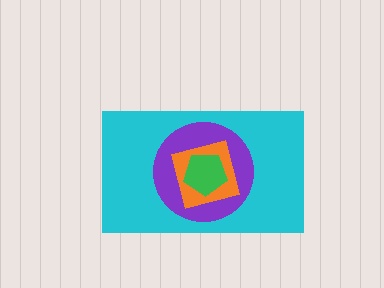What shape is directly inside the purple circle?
The orange square.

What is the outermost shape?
The cyan rectangle.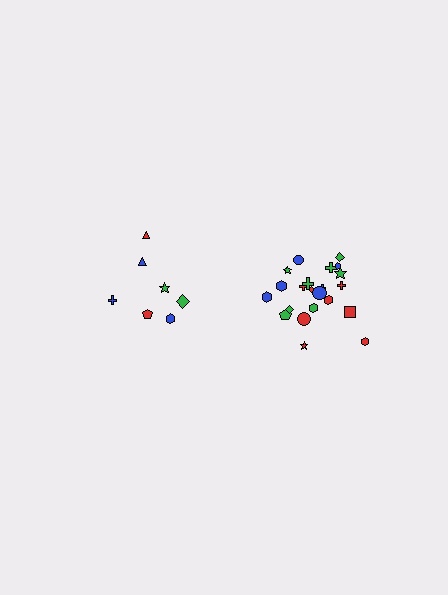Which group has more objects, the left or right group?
The right group.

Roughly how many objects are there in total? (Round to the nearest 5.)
Roughly 30 objects in total.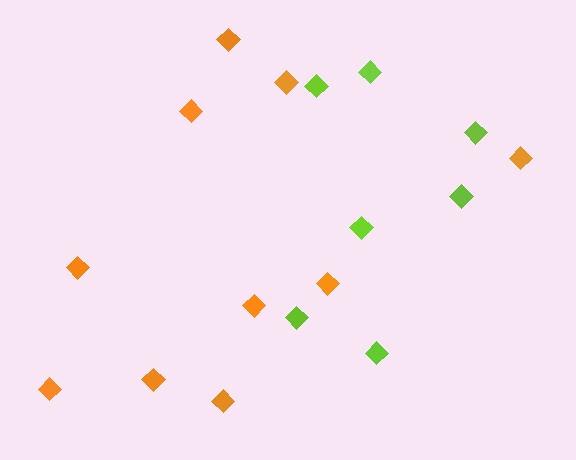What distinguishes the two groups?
There are 2 groups: one group of orange diamonds (10) and one group of lime diamonds (7).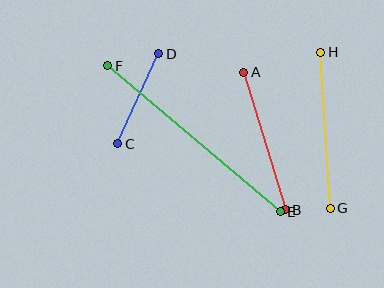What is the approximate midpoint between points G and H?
The midpoint is at approximately (326, 130) pixels.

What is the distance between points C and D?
The distance is approximately 99 pixels.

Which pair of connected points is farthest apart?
Points E and F are farthest apart.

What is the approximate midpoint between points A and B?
The midpoint is at approximately (264, 141) pixels.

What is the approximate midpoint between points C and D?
The midpoint is at approximately (138, 99) pixels.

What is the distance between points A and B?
The distance is approximately 144 pixels.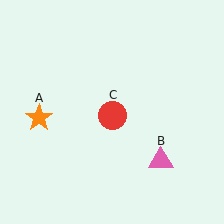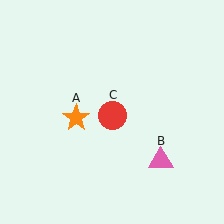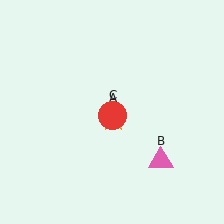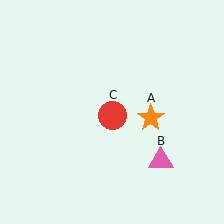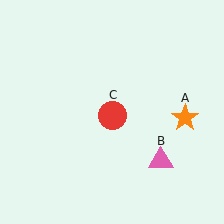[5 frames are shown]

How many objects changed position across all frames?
1 object changed position: orange star (object A).